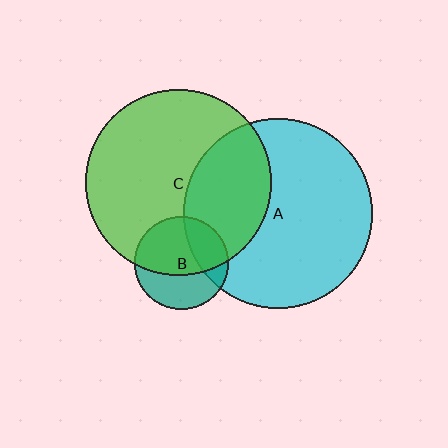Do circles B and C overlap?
Yes.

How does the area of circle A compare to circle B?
Approximately 4.1 times.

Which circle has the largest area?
Circle A (cyan).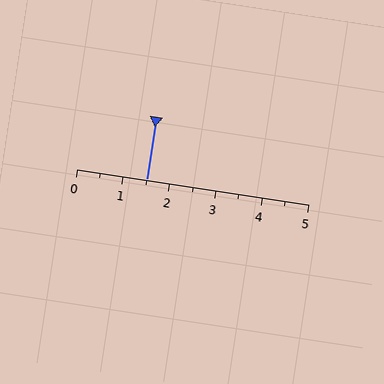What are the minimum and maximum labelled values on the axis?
The axis runs from 0 to 5.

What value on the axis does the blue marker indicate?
The marker indicates approximately 1.5.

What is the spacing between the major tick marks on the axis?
The major ticks are spaced 1 apart.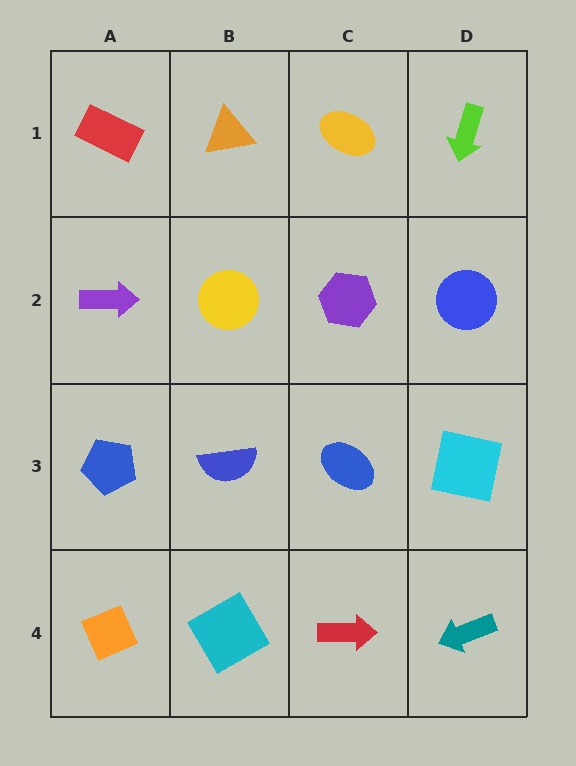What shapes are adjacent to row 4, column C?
A blue ellipse (row 3, column C), a cyan diamond (row 4, column B), a teal arrow (row 4, column D).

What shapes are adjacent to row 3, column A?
A purple arrow (row 2, column A), an orange diamond (row 4, column A), a blue semicircle (row 3, column B).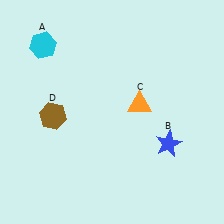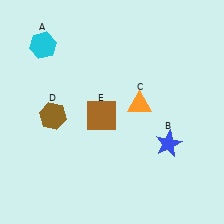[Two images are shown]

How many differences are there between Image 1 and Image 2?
There is 1 difference between the two images.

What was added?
A brown square (E) was added in Image 2.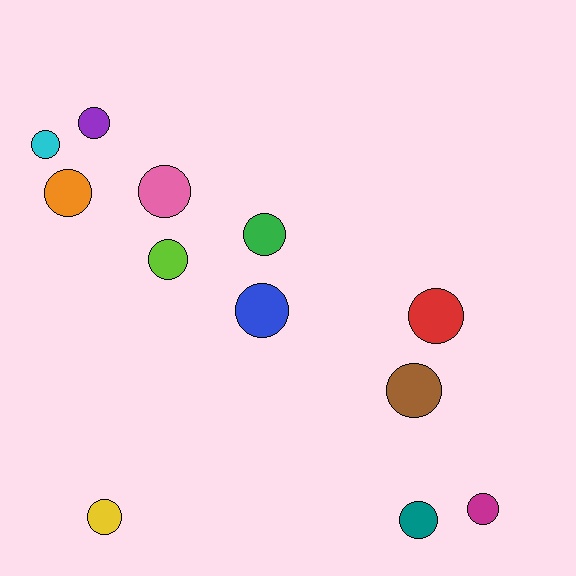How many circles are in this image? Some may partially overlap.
There are 12 circles.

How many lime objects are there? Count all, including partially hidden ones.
There is 1 lime object.